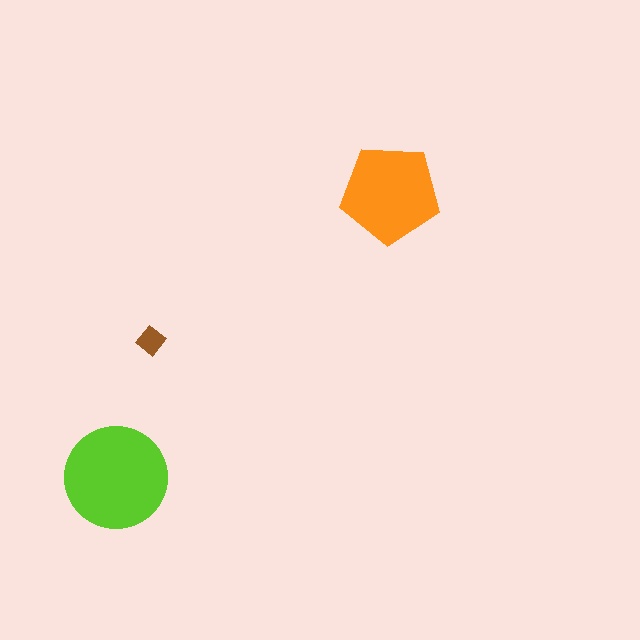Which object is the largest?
The lime circle.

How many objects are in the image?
There are 3 objects in the image.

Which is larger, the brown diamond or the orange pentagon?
The orange pentagon.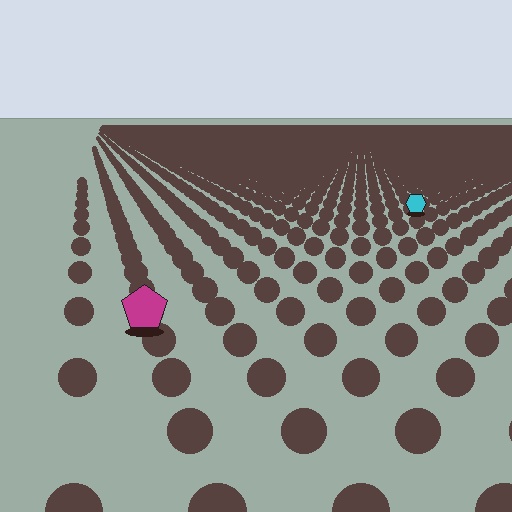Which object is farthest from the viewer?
The cyan hexagon is farthest from the viewer. It appears smaller and the ground texture around it is denser.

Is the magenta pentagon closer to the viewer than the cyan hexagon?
Yes. The magenta pentagon is closer — you can tell from the texture gradient: the ground texture is coarser near it.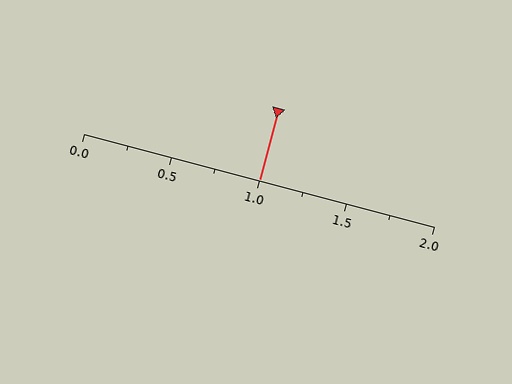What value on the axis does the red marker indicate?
The marker indicates approximately 1.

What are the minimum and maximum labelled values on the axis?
The axis runs from 0.0 to 2.0.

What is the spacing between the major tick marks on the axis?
The major ticks are spaced 0.5 apart.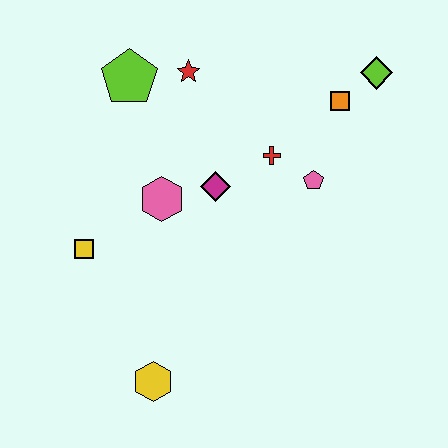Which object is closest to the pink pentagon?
The red cross is closest to the pink pentagon.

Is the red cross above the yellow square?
Yes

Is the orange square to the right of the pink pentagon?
Yes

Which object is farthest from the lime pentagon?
The yellow hexagon is farthest from the lime pentagon.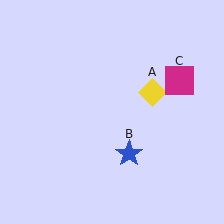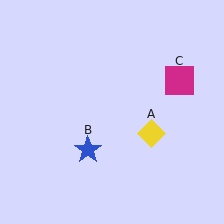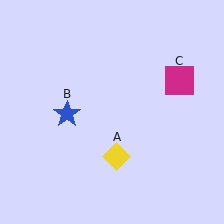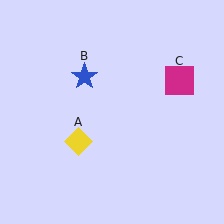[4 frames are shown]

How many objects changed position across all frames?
2 objects changed position: yellow diamond (object A), blue star (object B).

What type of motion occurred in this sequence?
The yellow diamond (object A), blue star (object B) rotated clockwise around the center of the scene.